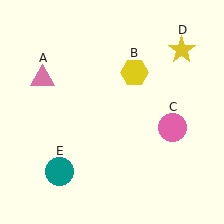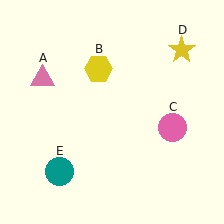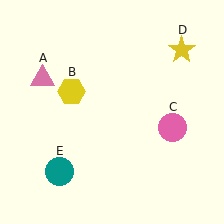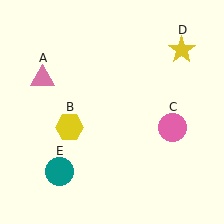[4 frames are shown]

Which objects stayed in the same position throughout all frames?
Pink triangle (object A) and pink circle (object C) and yellow star (object D) and teal circle (object E) remained stationary.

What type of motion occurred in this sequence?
The yellow hexagon (object B) rotated counterclockwise around the center of the scene.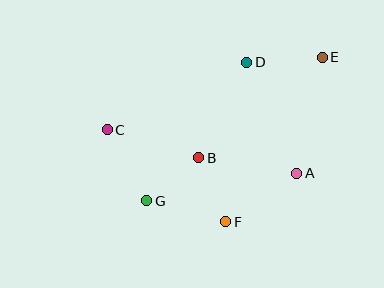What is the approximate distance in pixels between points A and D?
The distance between A and D is approximately 122 pixels.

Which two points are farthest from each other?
Points C and E are farthest from each other.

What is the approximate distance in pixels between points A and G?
The distance between A and G is approximately 152 pixels.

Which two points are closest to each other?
Points B and G are closest to each other.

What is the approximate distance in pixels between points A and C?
The distance between A and C is approximately 194 pixels.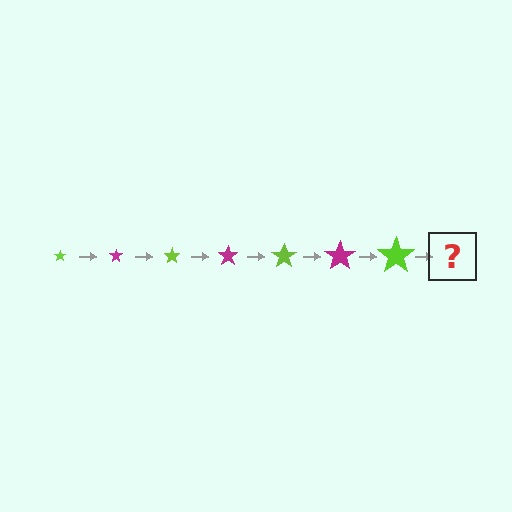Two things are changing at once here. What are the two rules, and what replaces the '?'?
The two rules are that the star grows larger each step and the color cycles through lime and magenta. The '?' should be a magenta star, larger than the previous one.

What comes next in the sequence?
The next element should be a magenta star, larger than the previous one.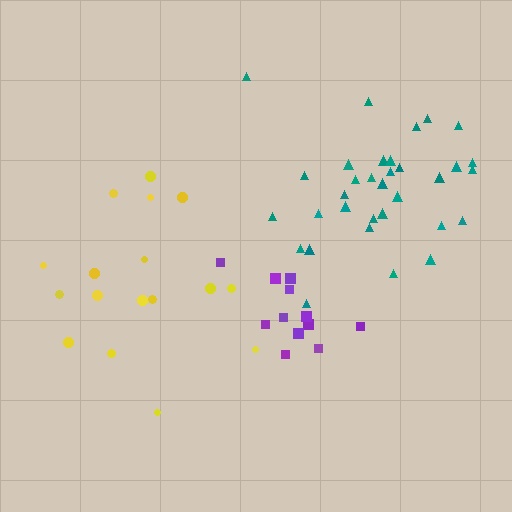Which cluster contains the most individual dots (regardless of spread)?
Teal (33).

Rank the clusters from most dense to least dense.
purple, teal, yellow.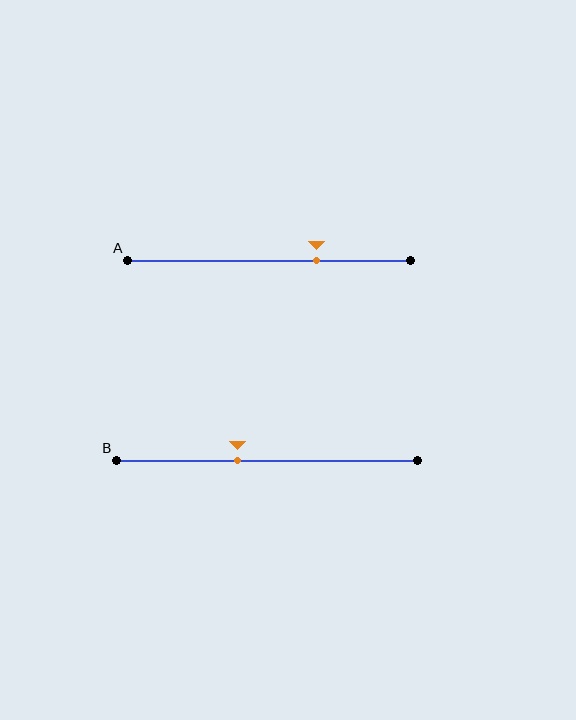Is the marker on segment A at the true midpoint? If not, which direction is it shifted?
No, the marker on segment A is shifted to the right by about 17% of the segment length.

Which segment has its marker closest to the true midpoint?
Segment B has its marker closest to the true midpoint.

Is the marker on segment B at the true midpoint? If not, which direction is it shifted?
No, the marker on segment B is shifted to the left by about 10% of the segment length.